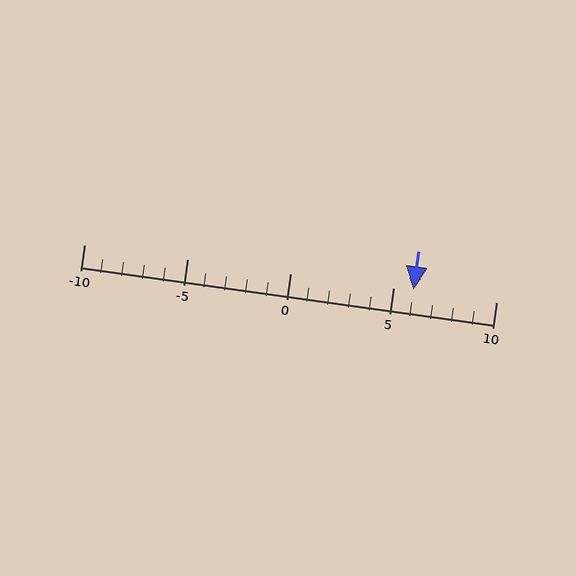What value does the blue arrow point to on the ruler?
The blue arrow points to approximately 6.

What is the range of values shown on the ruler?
The ruler shows values from -10 to 10.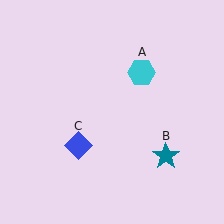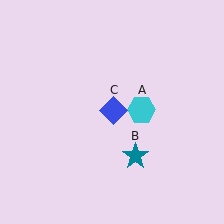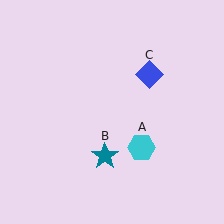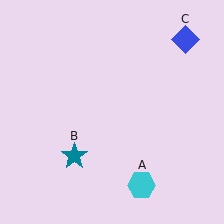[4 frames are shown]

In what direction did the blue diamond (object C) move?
The blue diamond (object C) moved up and to the right.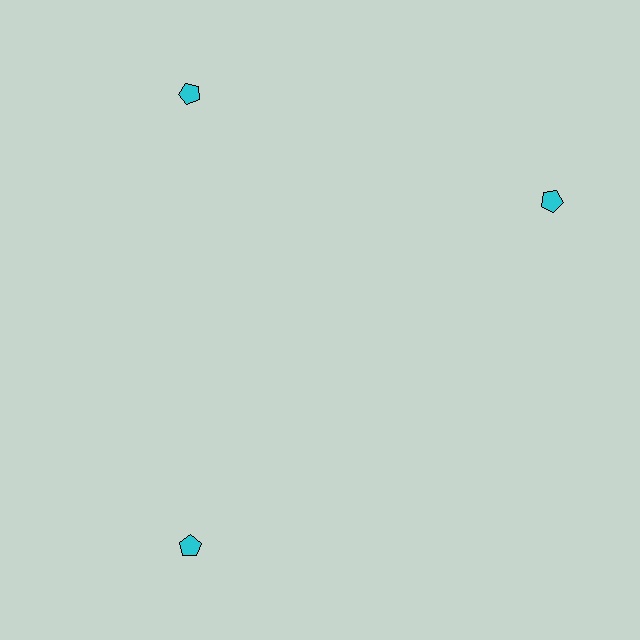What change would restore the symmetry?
The symmetry would be restored by rotating it back into even spacing with its neighbors so that all 3 pentagons sit at equal angles and equal distance from the center.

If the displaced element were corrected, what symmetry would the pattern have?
It would have 3-fold rotational symmetry — the pattern would map onto itself every 120 degrees.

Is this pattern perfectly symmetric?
No. The 3 cyan pentagons are arranged in a ring, but one element near the 3 o'clock position is rotated out of alignment along the ring, breaking the 3-fold rotational symmetry.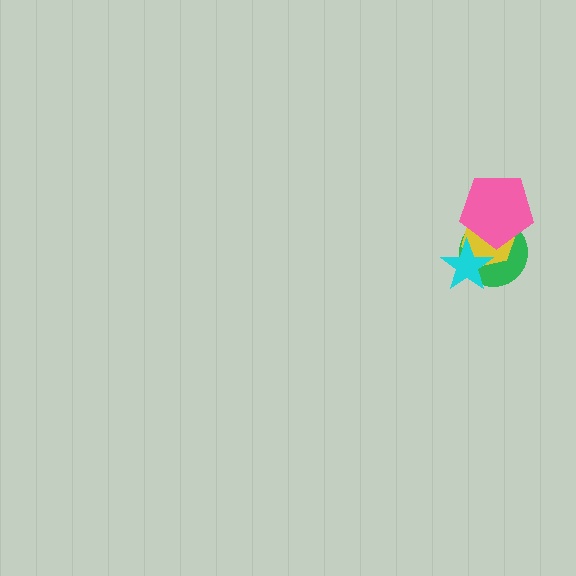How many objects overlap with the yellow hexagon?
3 objects overlap with the yellow hexagon.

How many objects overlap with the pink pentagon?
2 objects overlap with the pink pentagon.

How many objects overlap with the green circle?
3 objects overlap with the green circle.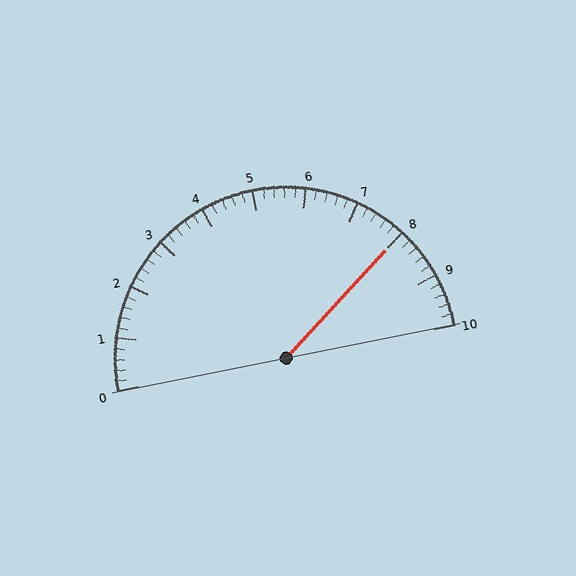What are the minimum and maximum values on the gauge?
The gauge ranges from 0 to 10.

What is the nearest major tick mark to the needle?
The nearest major tick mark is 8.